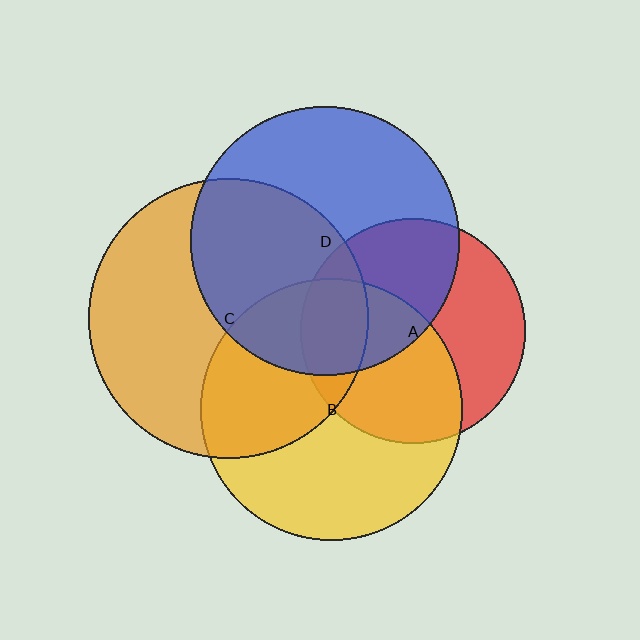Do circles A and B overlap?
Yes.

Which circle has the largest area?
Circle C (orange).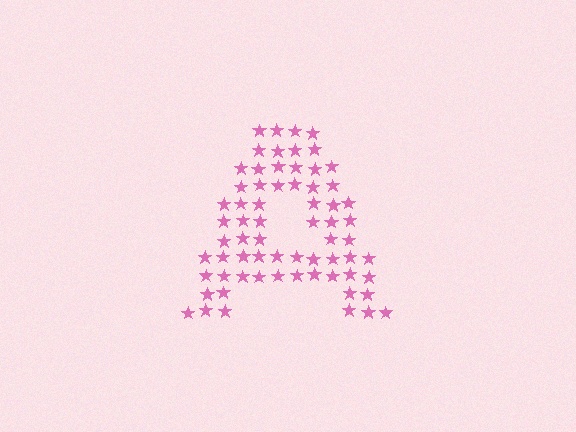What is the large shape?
The large shape is the letter A.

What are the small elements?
The small elements are stars.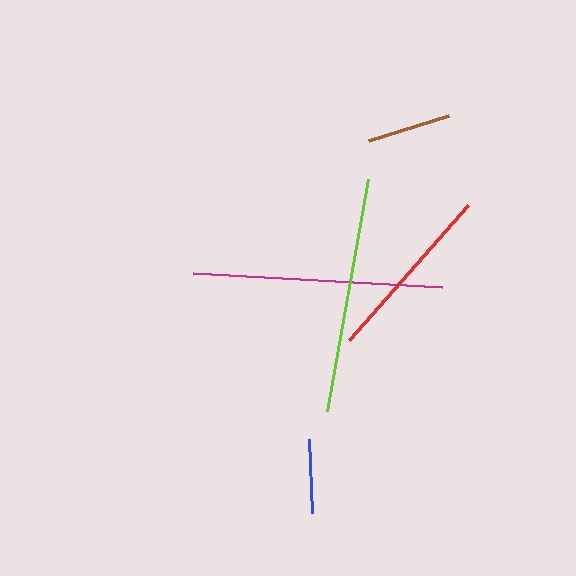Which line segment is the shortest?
The blue line is the shortest at approximately 73 pixels.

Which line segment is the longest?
The magenta line is the longest at approximately 250 pixels.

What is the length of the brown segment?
The brown segment is approximately 84 pixels long.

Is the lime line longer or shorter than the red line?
The lime line is longer than the red line.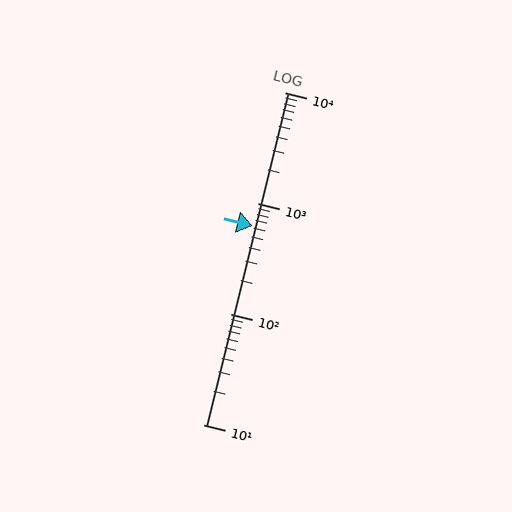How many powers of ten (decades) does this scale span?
The scale spans 3 decades, from 10 to 10000.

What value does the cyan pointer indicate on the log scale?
The pointer indicates approximately 620.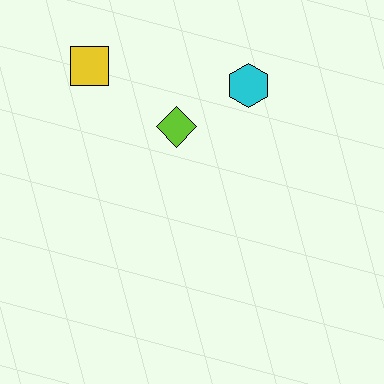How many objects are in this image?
There are 3 objects.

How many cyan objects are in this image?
There is 1 cyan object.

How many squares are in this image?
There is 1 square.